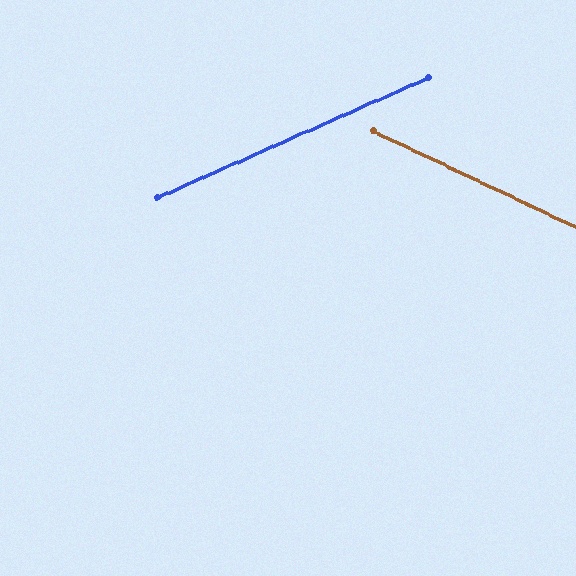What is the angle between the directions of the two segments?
Approximately 49 degrees.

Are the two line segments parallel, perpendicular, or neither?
Neither parallel nor perpendicular — they differ by about 49°.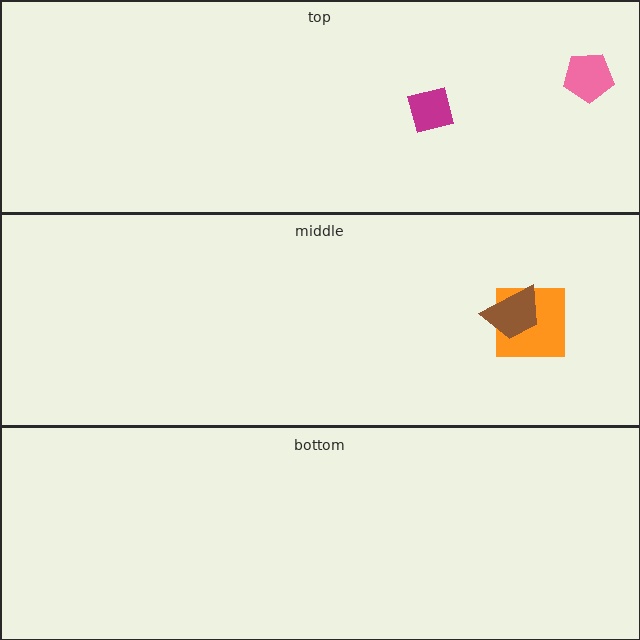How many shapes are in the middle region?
2.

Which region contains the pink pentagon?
The top region.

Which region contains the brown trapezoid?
The middle region.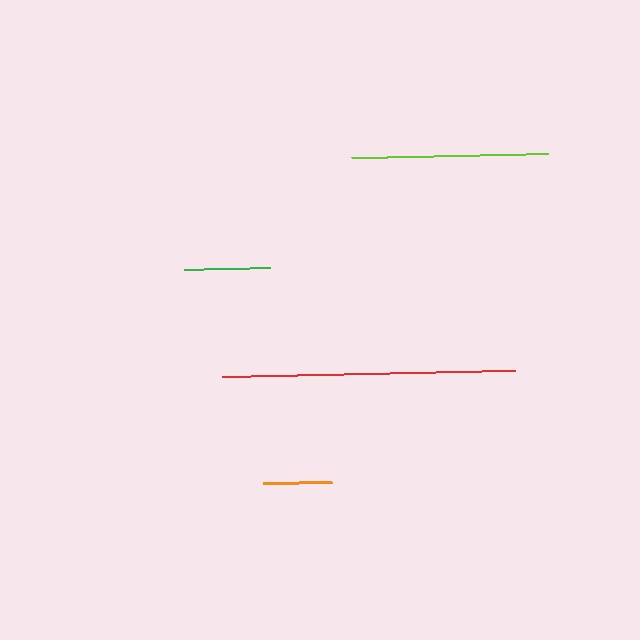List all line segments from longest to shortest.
From longest to shortest: red, lime, green, orange.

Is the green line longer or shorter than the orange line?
The green line is longer than the orange line.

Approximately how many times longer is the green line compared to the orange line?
The green line is approximately 1.2 times the length of the orange line.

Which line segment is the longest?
The red line is the longest at approximately 293 pixels.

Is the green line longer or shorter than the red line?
The red line is longer than the green line.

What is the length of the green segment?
The green segment is approximately 86 pixels long.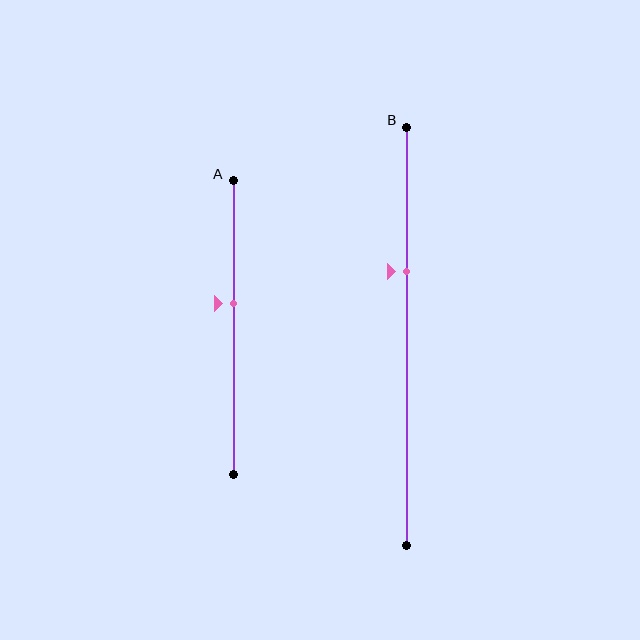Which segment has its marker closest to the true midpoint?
Segment A has its marker closest to the true midpoint.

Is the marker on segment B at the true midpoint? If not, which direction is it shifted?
No, the marker on segment B is shifted upward by about 15% of the segment length.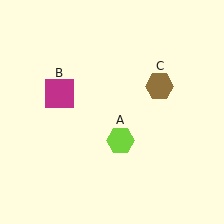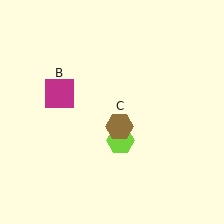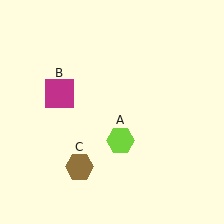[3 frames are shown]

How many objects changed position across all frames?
1 object changed position: brown hexagon (object C).